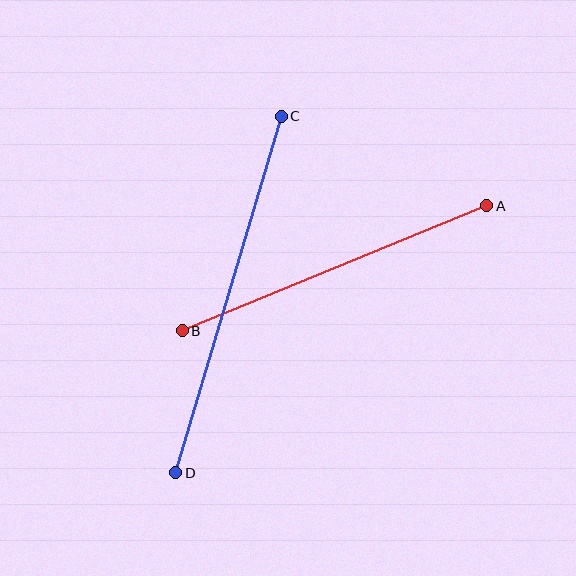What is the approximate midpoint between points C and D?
The midpoint is at approximately (228, 295) pixels.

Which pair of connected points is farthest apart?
Points C and D are farthest apart.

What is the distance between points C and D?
The distance is approximately 372 pixels.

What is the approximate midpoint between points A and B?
The midpoint is at approximately (335, 268) pixels.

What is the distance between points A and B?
The distance is approximately 329 pixels.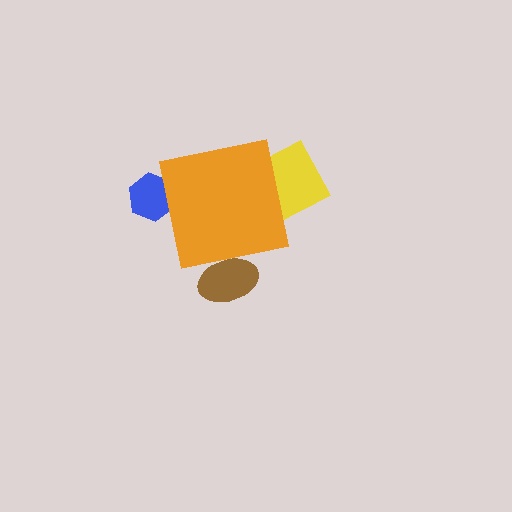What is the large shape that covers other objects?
An orange square.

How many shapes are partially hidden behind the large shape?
3 shapes are partially hidden.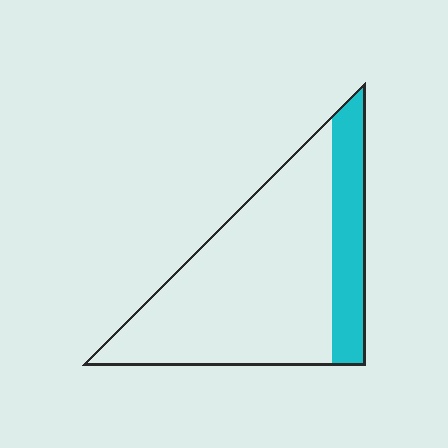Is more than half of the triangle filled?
No.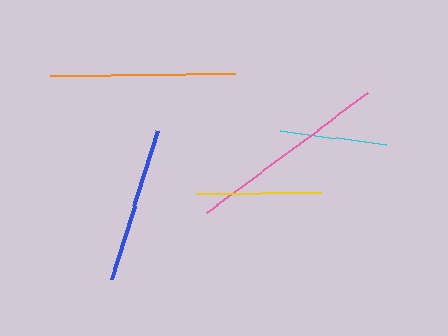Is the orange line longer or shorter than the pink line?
The pink line is longer than the orange line.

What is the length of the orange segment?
The orange segment is approximately 186 pixels long.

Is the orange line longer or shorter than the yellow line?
The orange line is longer than the yellow line.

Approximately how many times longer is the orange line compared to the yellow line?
The orange line is approximately 1.5 times the length of the yellow line.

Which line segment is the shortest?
The cyan line is the shortest at approximately 107 pixels.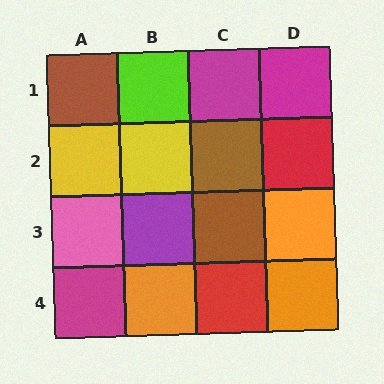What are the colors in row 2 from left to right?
Yellow, yellow, brown, red.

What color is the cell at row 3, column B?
Purple.